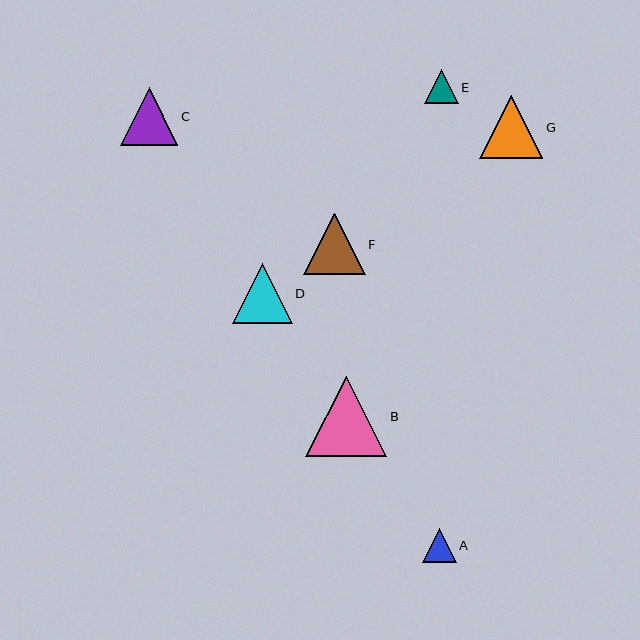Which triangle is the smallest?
Triangle A is the smallest with a size of approximately 34 pixels.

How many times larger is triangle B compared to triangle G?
Triangle B is approximately 1.3 times the size of triangle G.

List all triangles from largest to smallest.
From largest to smallest: B, G, F, D, C, E, A.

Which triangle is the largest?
Triangle B is the largest with a size of approximately 81 pixels.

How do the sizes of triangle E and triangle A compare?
Triangle E and triangle A are approximately the same size.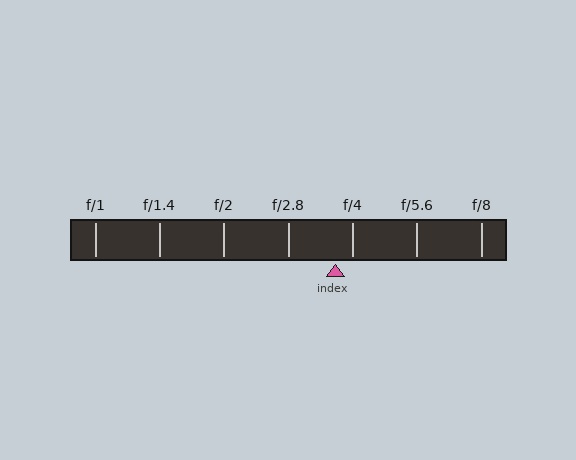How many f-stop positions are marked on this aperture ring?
There are 7 f-stop positions marked.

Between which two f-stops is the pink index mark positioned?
The index mark is between f/2.8 and f/4.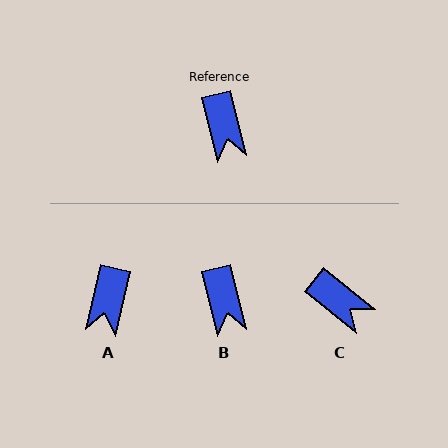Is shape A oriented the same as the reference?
No, it is off by about 26 degrees.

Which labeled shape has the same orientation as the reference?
B.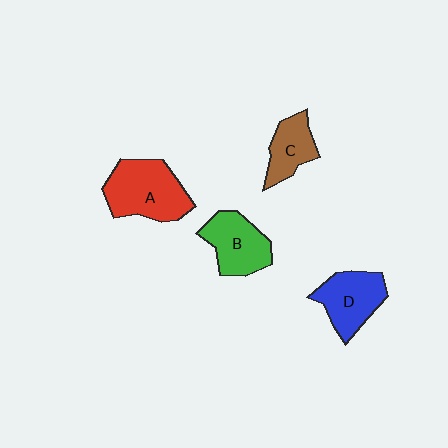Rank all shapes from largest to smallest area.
From largest to smallest: A (red), D (blue), B (green), C (brown).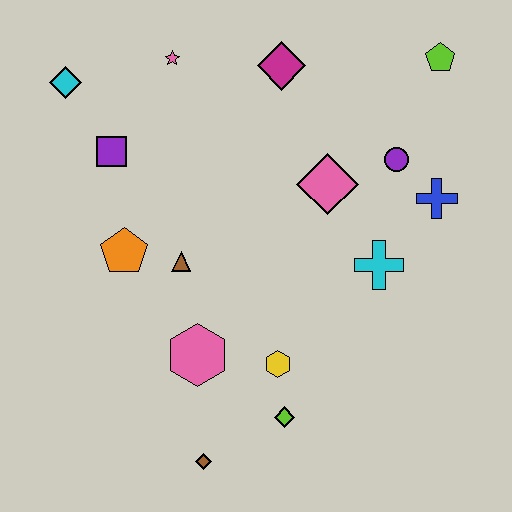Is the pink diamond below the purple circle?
Yes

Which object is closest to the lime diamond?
The yellow hexagon is closest to the lime diamond.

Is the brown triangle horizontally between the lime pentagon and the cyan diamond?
Yes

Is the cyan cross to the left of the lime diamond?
No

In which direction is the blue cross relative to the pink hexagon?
The blue cross is to the right of the pink hexagon.